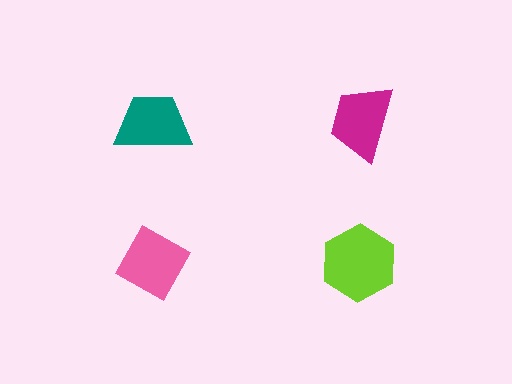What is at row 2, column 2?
A lime hexagon.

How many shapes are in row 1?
2 shapes.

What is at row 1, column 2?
A magenta trapezoid.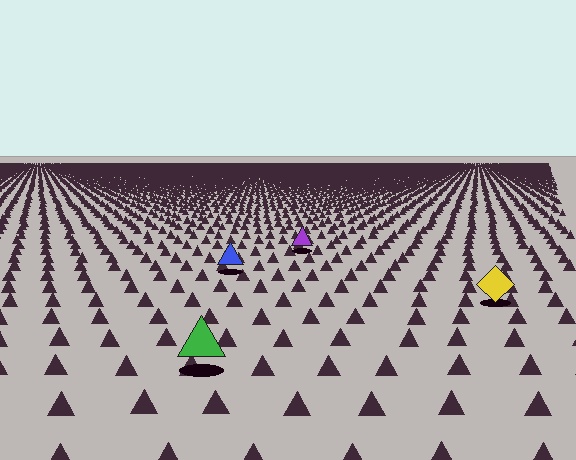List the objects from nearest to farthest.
From nearest to farthest: the green triangle, the yellow diamond, the blue triangle, the purple triangle.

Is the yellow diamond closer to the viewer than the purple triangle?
Yes. The yellow diamond is closer — you can tell from the texture gradient: the ground texture is coarser near it.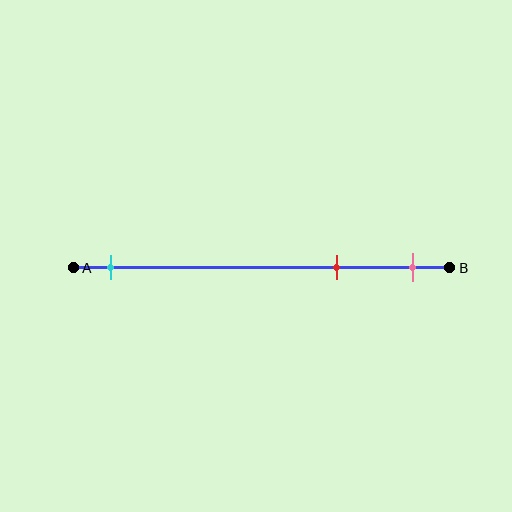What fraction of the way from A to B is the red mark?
The red mark is approximately 70% (0.7) of the way from A to B.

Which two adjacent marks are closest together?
The red and pink marks are the closest adjacent pair.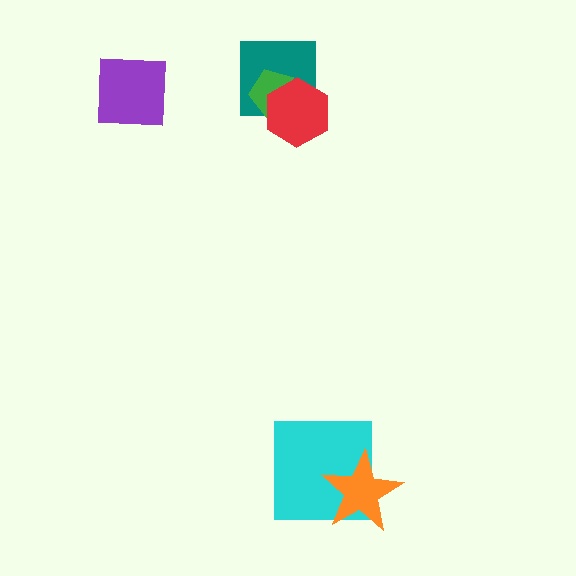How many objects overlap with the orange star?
1 object overlaps with the orange star.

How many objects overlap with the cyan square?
1 object overlaps with the cyan square.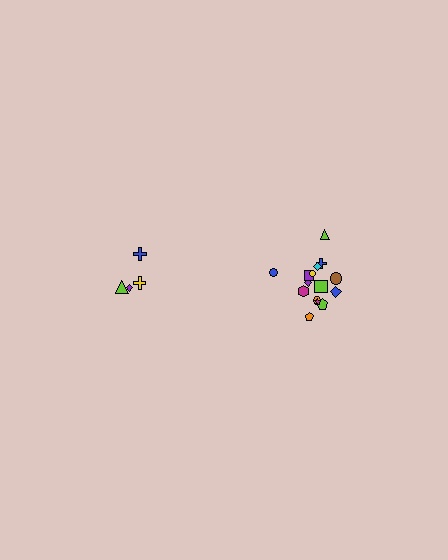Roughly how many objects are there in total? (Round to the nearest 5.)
Roughly 20 objects in total.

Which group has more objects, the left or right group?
The right group.